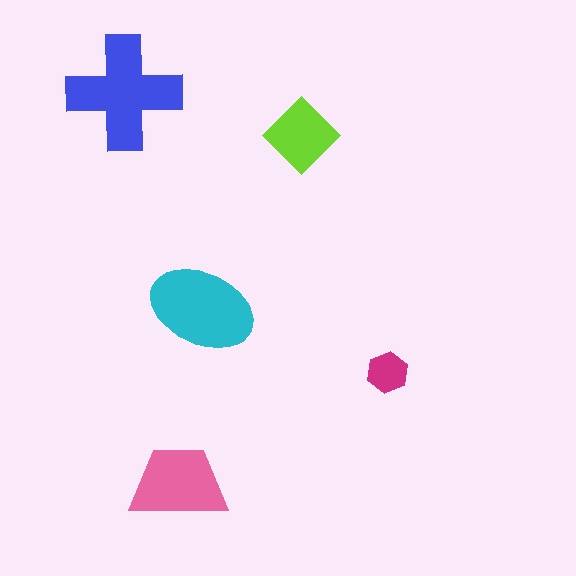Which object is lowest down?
The pink trapezoid is bottommost.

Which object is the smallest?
The magenta hexagon.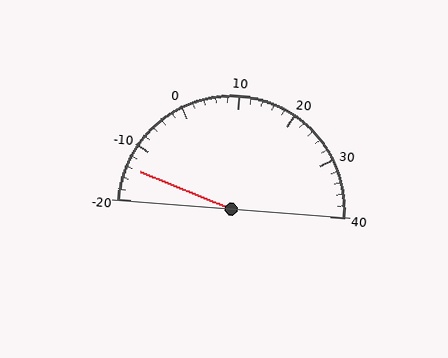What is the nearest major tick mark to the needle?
The nearest major tick mark is -10.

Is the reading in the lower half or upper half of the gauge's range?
The reading is in the lower half of the range (-20 to 40).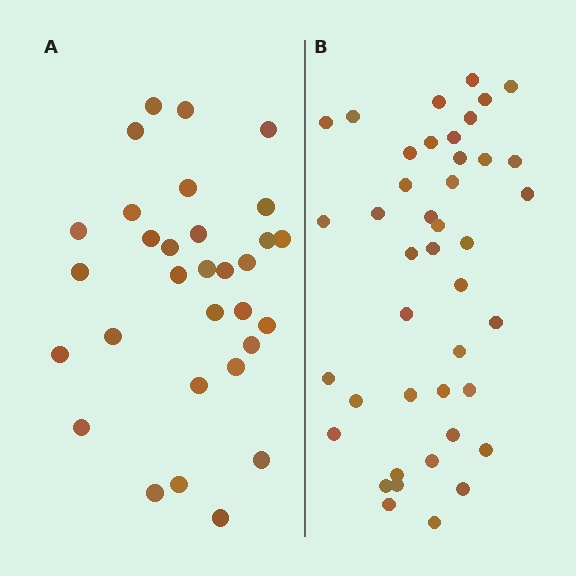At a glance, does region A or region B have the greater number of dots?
Region B (the right region) has more dots.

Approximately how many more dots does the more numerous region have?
Region B has roughly 12 or so more dots than region A.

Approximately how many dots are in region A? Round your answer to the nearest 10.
About 30 dots. (The exact count is 31, which rounds to 30.)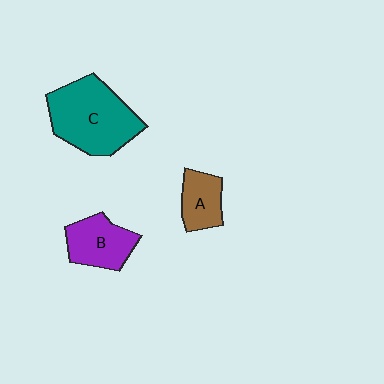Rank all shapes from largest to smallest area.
From largest to smallest: C (teal), B (purple), A (brown).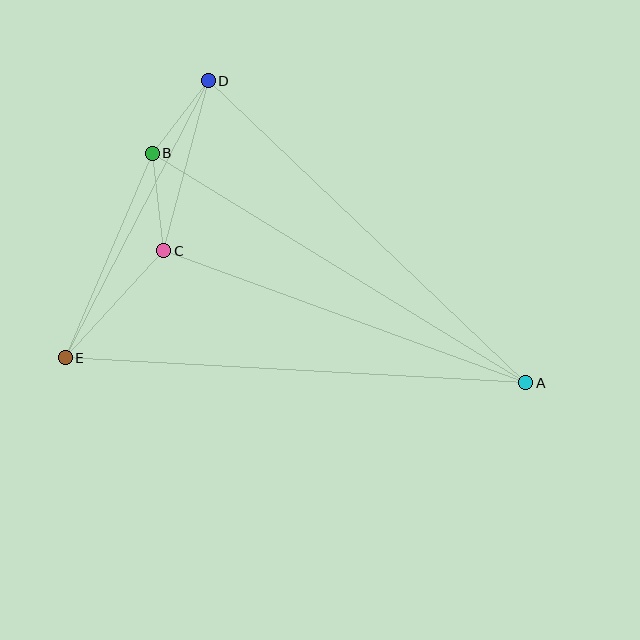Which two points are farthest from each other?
Points A and E are farthest from each other.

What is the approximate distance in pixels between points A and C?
The distance between A and C is approximately 385 pixels.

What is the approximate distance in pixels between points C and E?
The distance between C and E is approximately 146 pixels.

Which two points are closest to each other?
Points B and D are closest to each other.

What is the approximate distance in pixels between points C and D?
The distance between C and D is approximately 176 pixels.